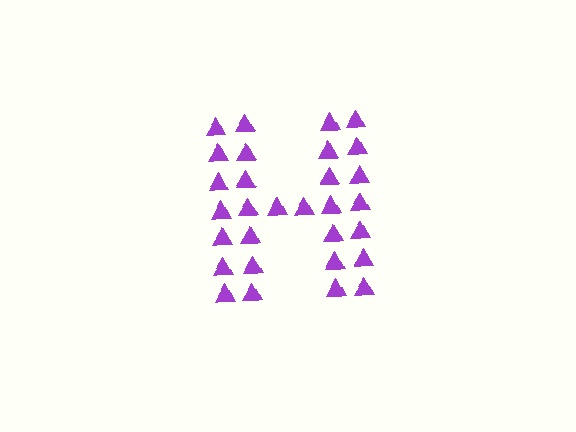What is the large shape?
The large shape is the letter H.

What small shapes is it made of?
It is made of small triangles.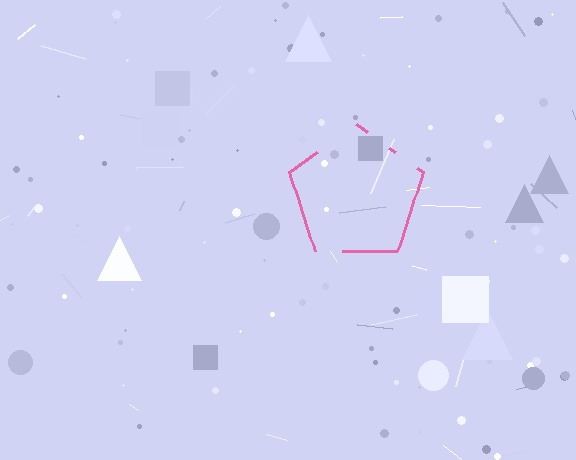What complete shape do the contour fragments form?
The contour fragments form a pentagon.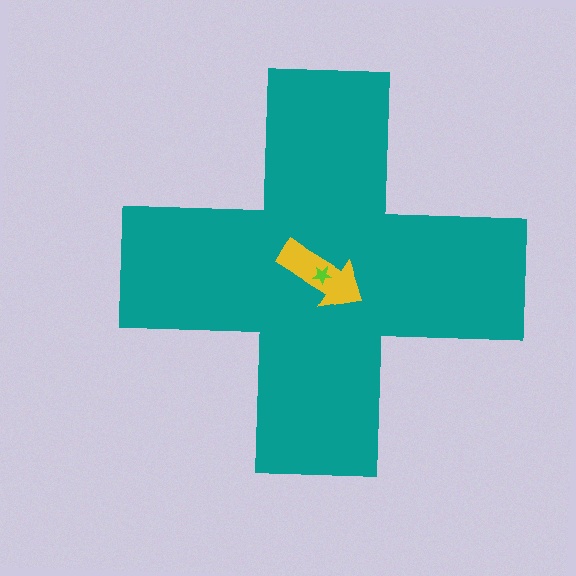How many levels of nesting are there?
3.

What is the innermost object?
The lime star.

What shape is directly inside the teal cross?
The yellow arrow.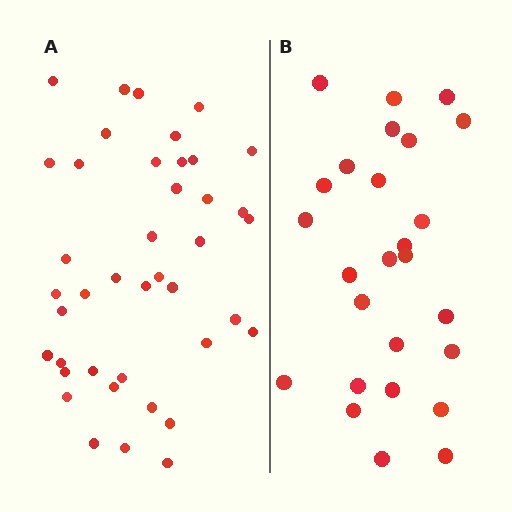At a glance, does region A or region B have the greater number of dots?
Region A (the left region) has more dots.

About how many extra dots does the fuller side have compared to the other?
Region A has approximately 15 more dots than region B.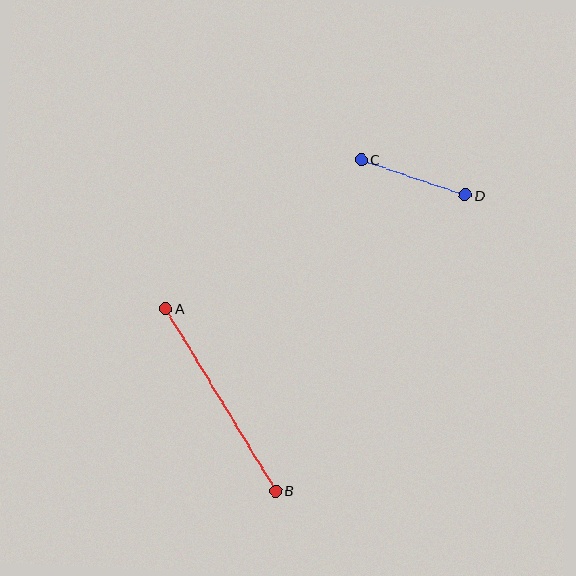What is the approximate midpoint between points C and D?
The midpoint is at approximately (413, 177) pixels.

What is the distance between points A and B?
The distance is approximately 213 pixels.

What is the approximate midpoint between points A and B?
The midpoint is at approximately (221, 400) pixels.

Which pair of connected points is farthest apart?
Points A and B are farthest apart.